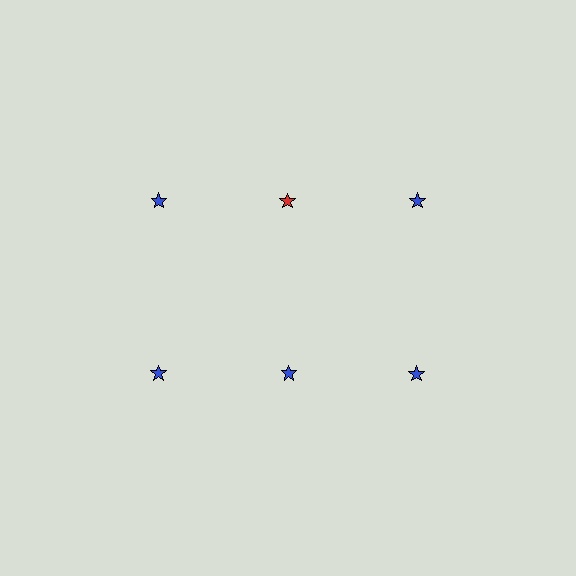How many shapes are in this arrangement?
There are 6 shapes arranged in a grid pattern.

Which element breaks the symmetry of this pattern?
The red star in the top row, second from left column breaks the symmetry. All other shapes are blue stars.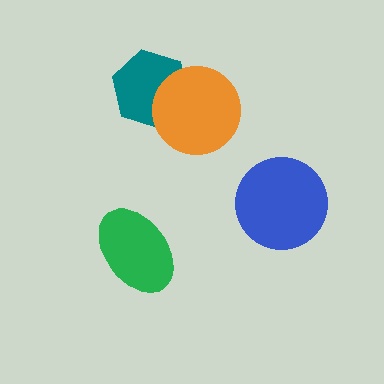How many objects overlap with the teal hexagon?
1 object overlaps with the teal hexagon.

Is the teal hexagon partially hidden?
Yes, it is partially covered by another shape.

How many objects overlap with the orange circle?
1 object overlaps with the orange circle.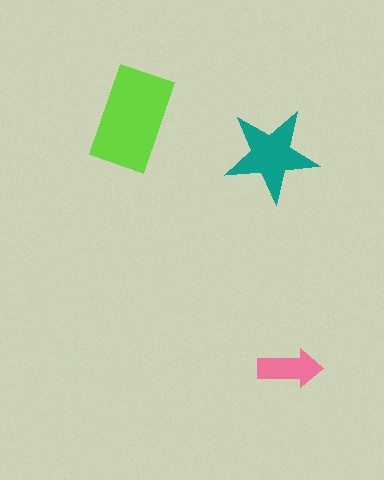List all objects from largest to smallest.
The lime rectangle, the teal star, the pink arrow.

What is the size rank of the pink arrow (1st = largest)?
3rd.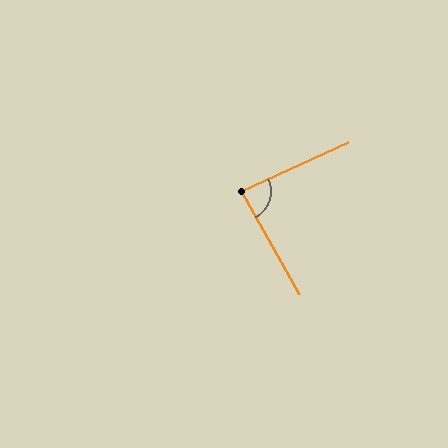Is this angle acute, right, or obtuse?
It is approximately a right angle.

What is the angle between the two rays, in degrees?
Approximately 86 degrees.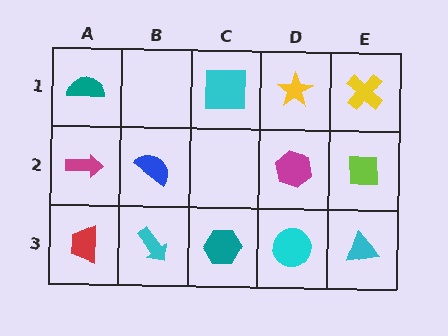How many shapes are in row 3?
5 shapes.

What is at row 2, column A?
A magenta arrow.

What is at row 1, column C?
A cyan square.